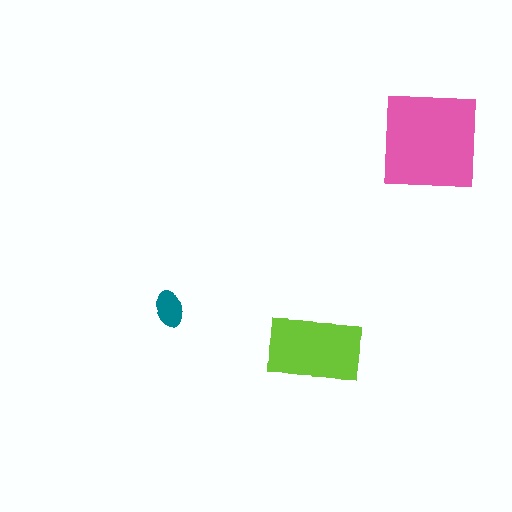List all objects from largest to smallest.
The pink square, the lime rectangle, the teal ellipse.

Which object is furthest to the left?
The teal ellipse is leftmost.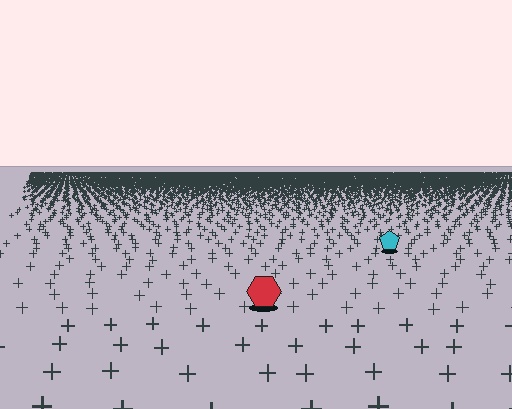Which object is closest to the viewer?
The red hexagon is closest. The texture marks near it are larger and more spread out.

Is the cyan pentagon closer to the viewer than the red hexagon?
No. The red hexagon is closer — you can tell from the texture gradient: the ground texture is coarser near it.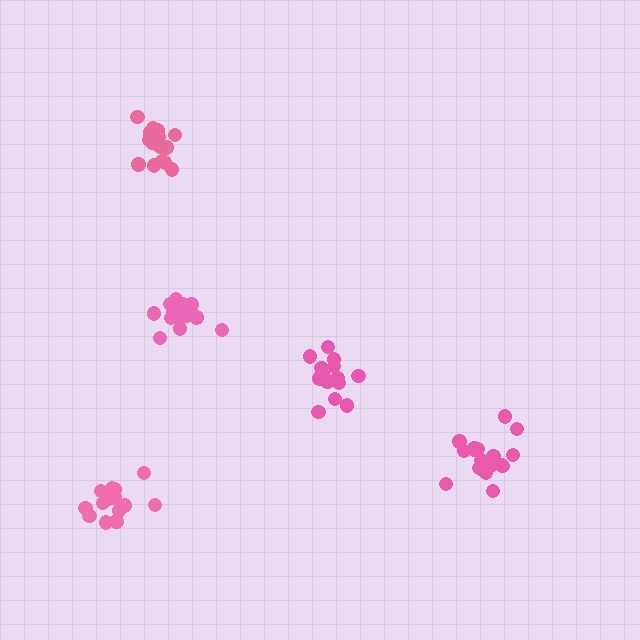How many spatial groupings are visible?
There are 5 spatial groupings.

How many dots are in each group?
Group 1: 15 dots, Group 2: 15 dots, Group 3: 19 dots, Group 4: 19 dots, Group 5: 19 dots (87 total).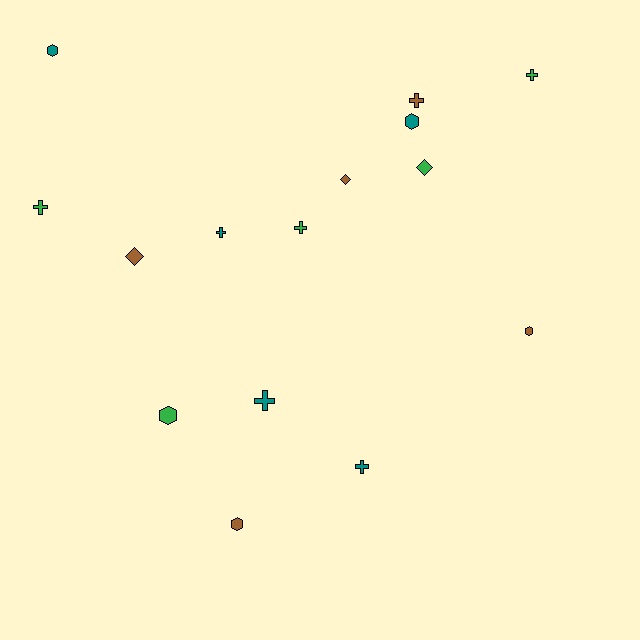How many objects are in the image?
There are 15 objects.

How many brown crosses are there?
There is 1 brown cross.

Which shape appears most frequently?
Cross, with 7 objects.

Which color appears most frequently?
Teal, with 5 objects.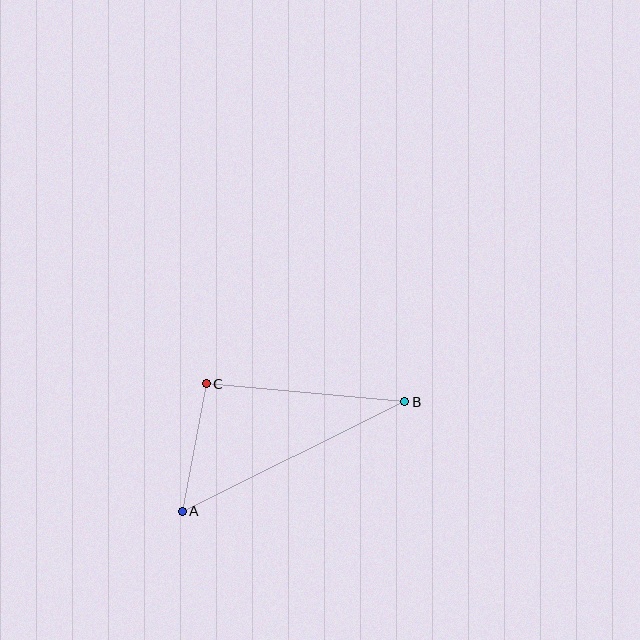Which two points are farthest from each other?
Points A and B are farthest from each other.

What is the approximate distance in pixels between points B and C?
The distance between B and C is approximately 199 pixels.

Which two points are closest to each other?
Points A and C are closest to each other.